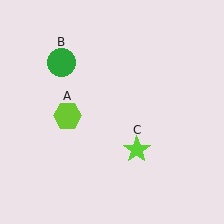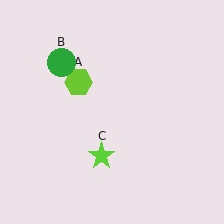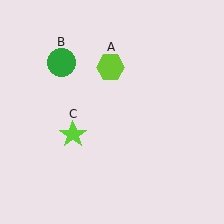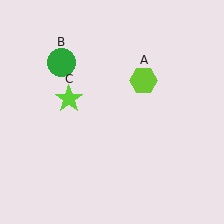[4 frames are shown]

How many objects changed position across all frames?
2 objects changed position: lime hexagon (object A), lime star (object C).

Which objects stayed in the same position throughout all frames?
Green circle (object B) remained stationary.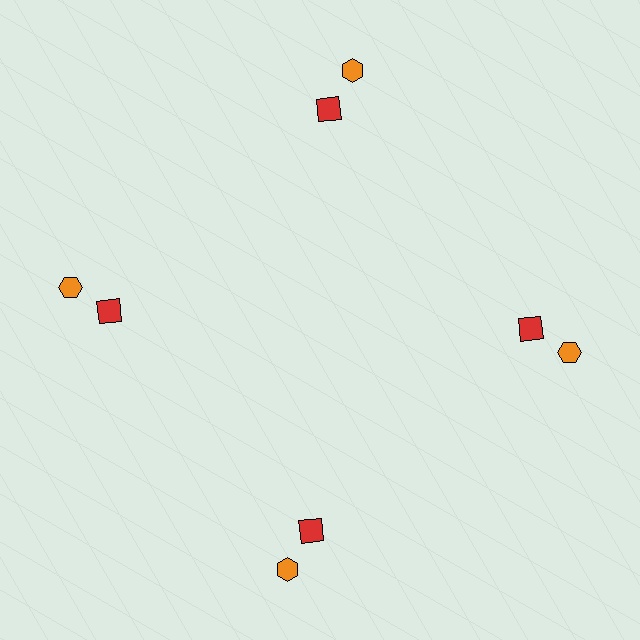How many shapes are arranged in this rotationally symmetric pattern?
There are 8 shapes, arranged in 4 groups of 2.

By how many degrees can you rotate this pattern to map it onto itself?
The pattern maps onto itself every 90 degrees of rotation.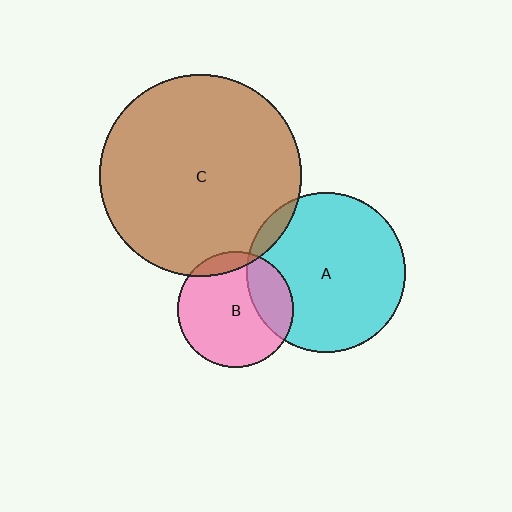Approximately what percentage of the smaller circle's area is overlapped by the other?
Approximately 5%.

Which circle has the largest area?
Circle C (brown).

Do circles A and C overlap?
Yes.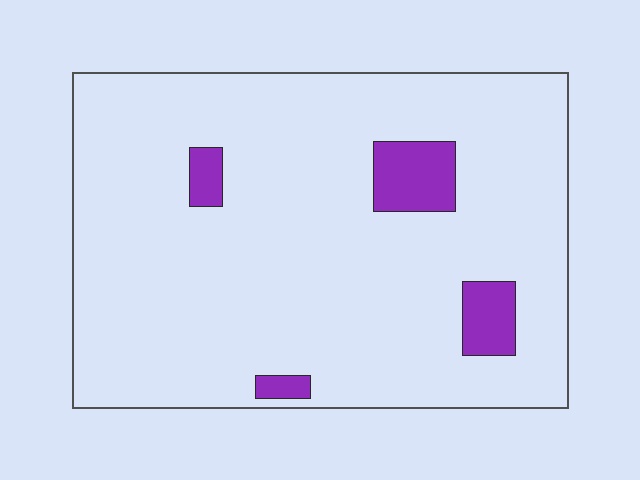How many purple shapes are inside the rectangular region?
4.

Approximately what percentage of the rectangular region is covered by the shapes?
Approximately 10%.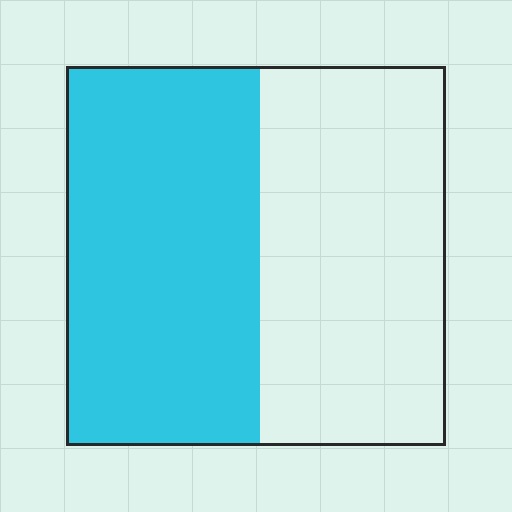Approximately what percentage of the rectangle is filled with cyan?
Approximately 50%.